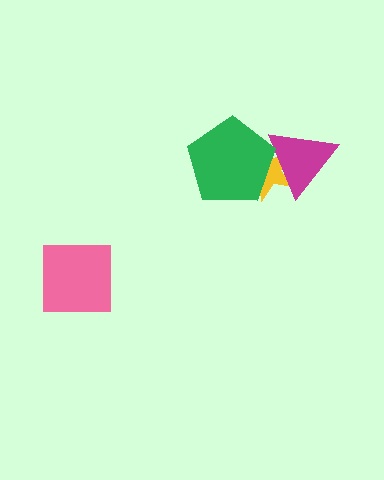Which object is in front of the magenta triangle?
The green pentagon is in front of the magenta triangle.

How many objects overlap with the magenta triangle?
2 objects overlap with the magenta triangle.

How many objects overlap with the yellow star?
2 objects overlap with the yellow star.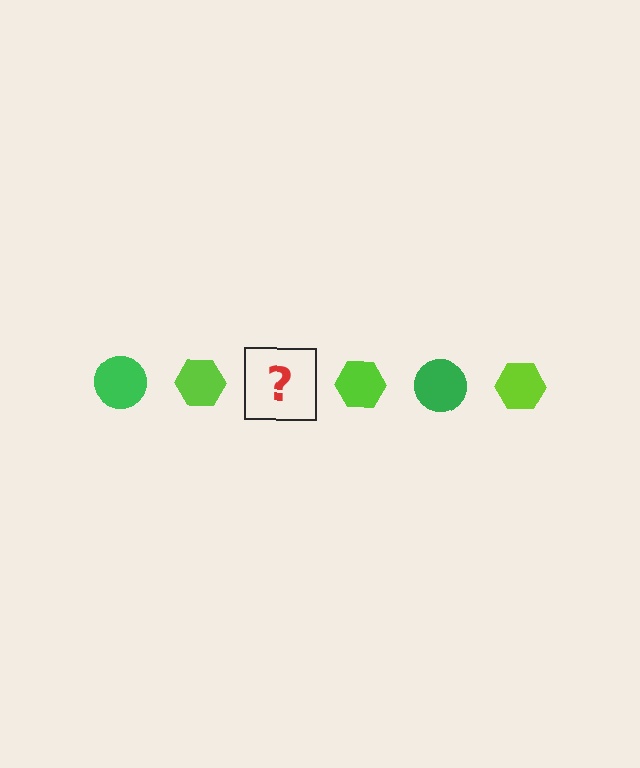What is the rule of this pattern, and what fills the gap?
The rule is that the pattern alternates between green circle and lime hexagon. The gap should be filled with a green circle.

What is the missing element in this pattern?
The missing element is a green circle.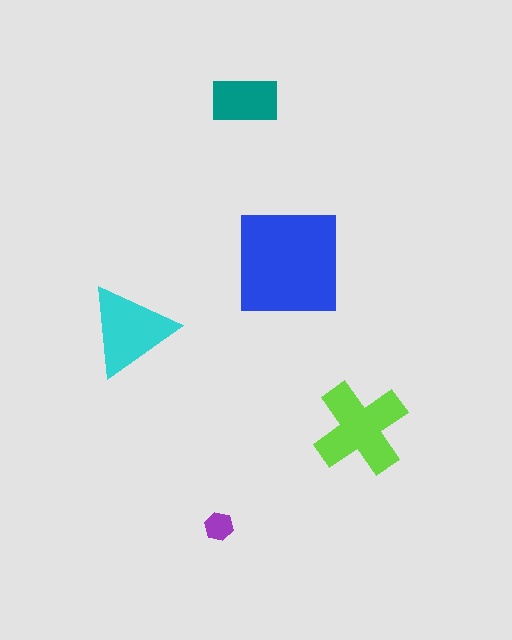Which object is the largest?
The blue square.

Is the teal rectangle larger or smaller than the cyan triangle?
Smaller.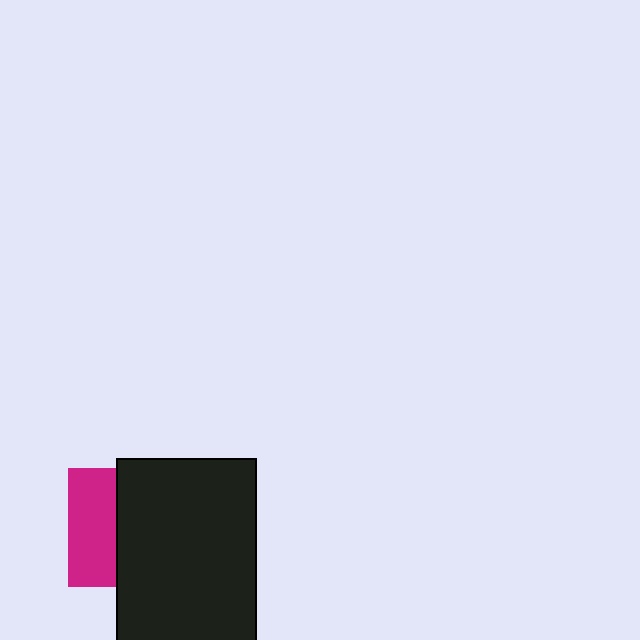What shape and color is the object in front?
The object in front is a black rectangle.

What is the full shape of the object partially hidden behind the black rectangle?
The partially hidden object is a magenta square.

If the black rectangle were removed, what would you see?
You would see the complete magenta square.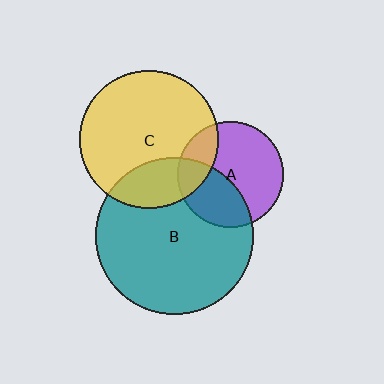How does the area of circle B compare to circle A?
Approximately 2.2 times.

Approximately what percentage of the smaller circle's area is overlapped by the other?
Approximately 25%.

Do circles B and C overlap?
Yes.